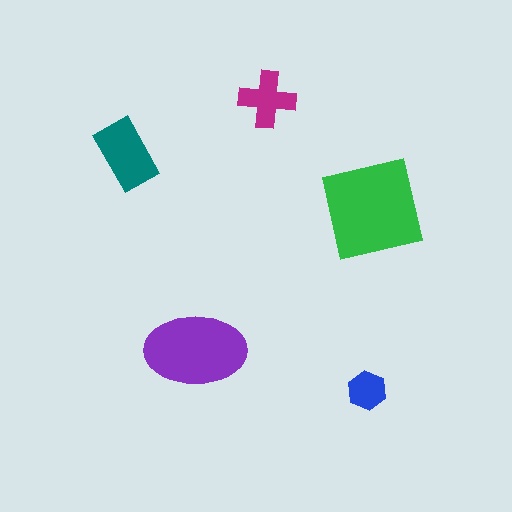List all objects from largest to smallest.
The green square, the purple ellipse, the teal rectangle, the magenta cross, the blue hexagon.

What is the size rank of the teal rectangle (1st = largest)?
3rd.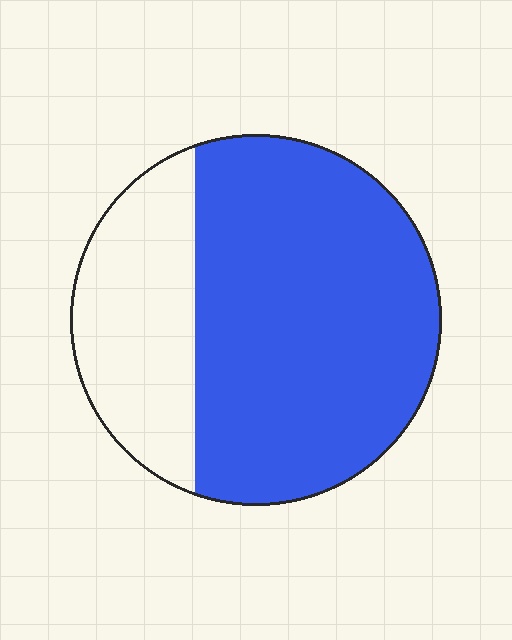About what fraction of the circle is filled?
About two thirds (2/3).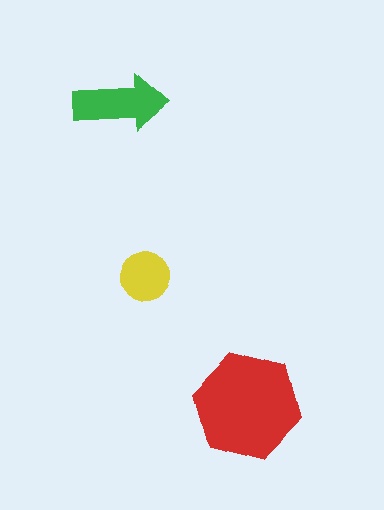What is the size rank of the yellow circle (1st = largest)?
3rd.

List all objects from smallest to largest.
The yellow circle, the green arrow, the red hexagon.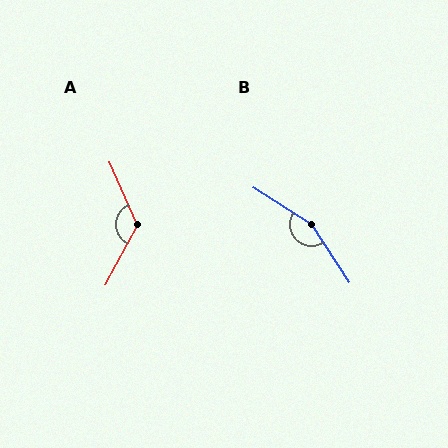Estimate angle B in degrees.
Approximately 156 degrees.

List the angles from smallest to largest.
A (128°), B (156°).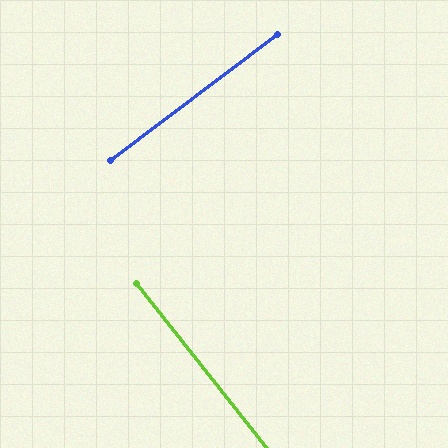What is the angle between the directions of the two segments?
Approximately 89 degrees.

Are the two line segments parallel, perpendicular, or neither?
Perpendicular — they meet at approximately 89°.